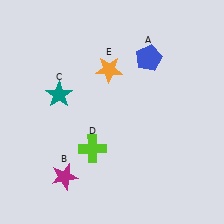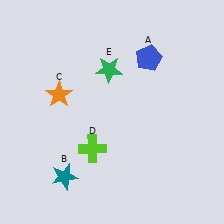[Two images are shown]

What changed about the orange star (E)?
In Image 1, E is orange. In Image 2, it changed to green.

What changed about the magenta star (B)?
In Image 1, B is magenta. In Image 2, it changed to teal.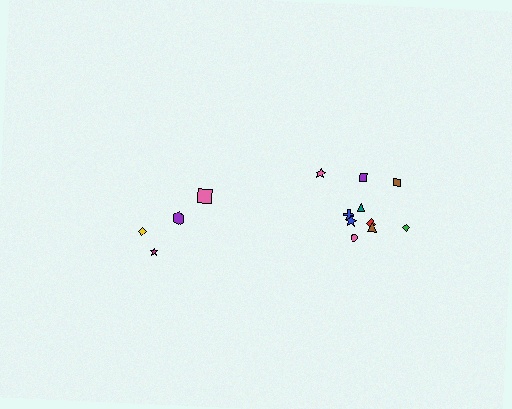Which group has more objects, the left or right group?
The right group.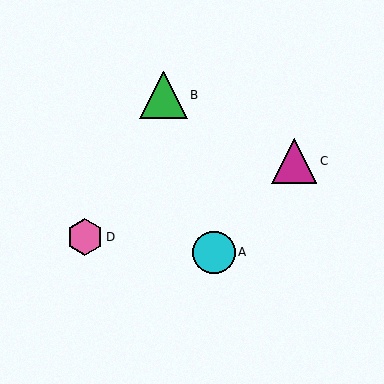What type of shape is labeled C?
Shape C is a magenta triangle.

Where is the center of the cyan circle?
The center of the cyan circle is at (214, 252).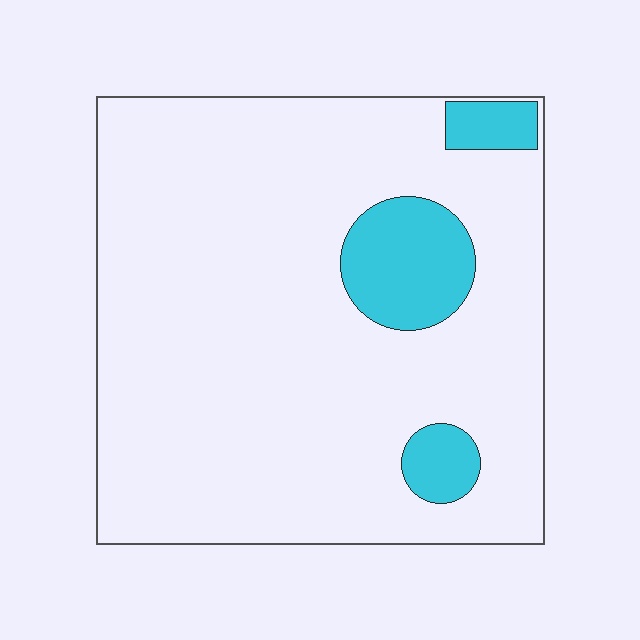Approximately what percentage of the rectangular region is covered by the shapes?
Approximately 10%.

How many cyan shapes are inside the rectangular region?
3.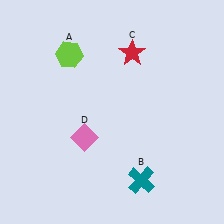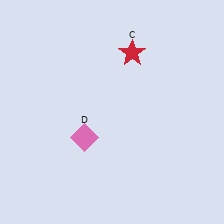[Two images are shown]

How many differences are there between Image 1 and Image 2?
There are 2 differences between the two images.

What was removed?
The lime hexagon (A), the teal cross (B) were removed in Image 2.